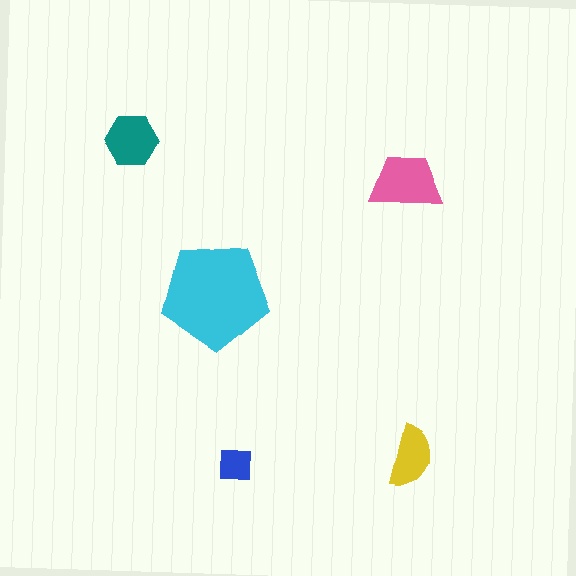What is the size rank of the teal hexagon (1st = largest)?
3rd.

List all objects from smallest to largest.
The blue square, the yellow semicircle, the teal hexagon, the pink trapezoid, the cyan pentagon.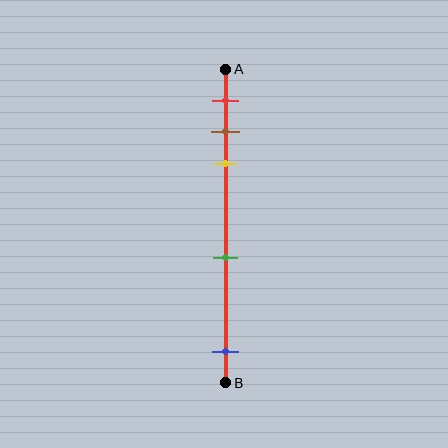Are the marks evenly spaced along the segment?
No, the marks are not evenly spaced.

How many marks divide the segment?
There are 5 marks dividing the segment.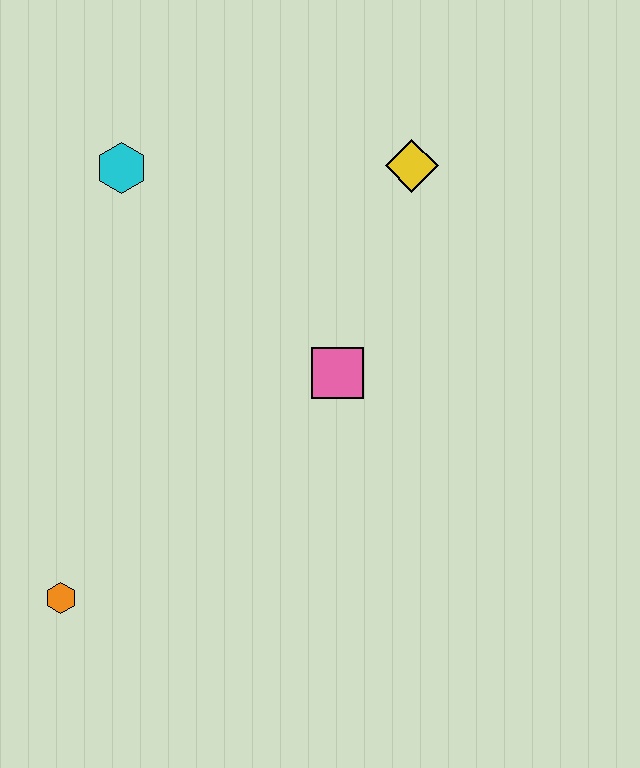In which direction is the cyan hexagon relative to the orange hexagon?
The cyan hexagon is above the orange hexagon.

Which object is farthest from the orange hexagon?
The yellow diamond is farthest from the orange hexagon.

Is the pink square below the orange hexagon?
No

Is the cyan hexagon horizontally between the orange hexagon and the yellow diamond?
Yes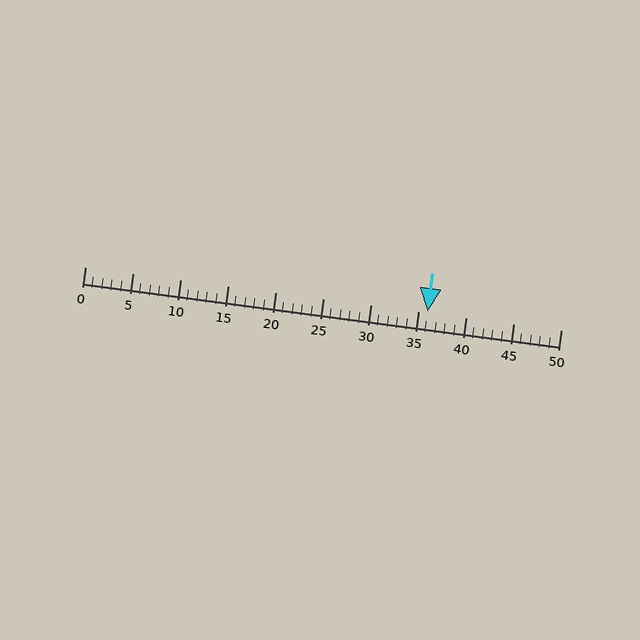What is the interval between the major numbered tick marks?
The major tick marks are spaced 5 units apart.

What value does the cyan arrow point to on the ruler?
The cyan arrow points to approximately 36.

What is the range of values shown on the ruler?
The ruler shows values from 0 to 50.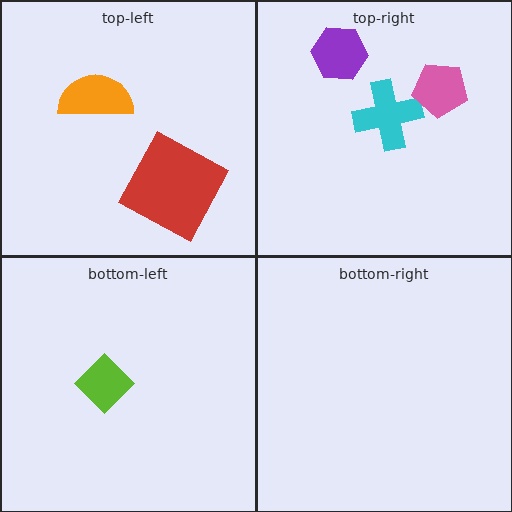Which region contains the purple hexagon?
The top-right region.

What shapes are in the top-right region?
The purple hexagon, the cyan cross, the pink pentagon.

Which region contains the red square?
The top-left region.